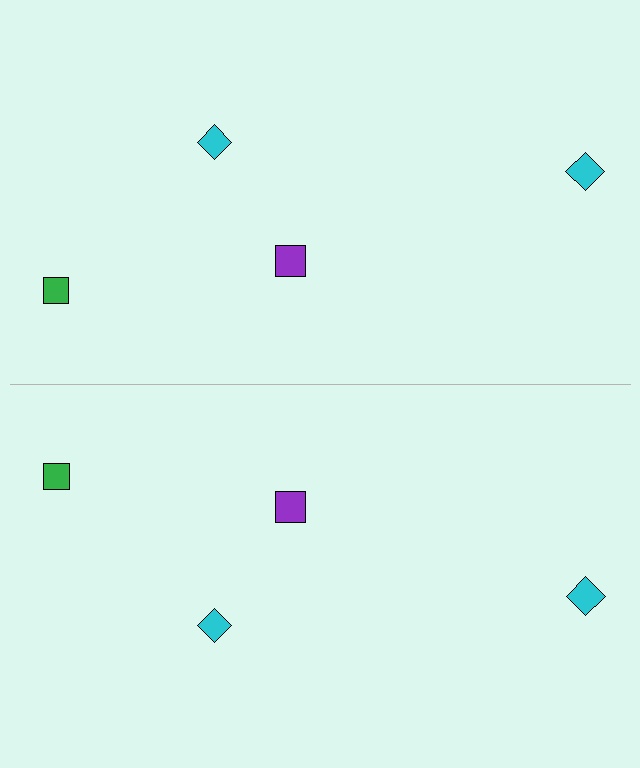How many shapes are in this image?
There are 8 shapes in this image.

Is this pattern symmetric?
Yes, this pattern has bilateral (reflection) symmetry.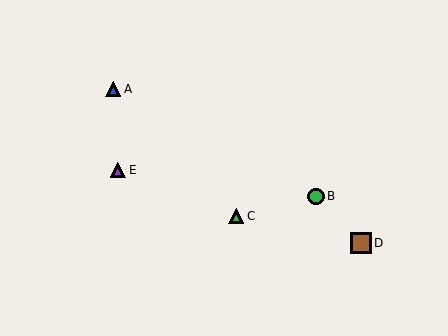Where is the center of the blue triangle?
The center of the blue triangle is at (113, 89).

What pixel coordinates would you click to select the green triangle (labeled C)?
Click at (236, 216) to select the green triangle C.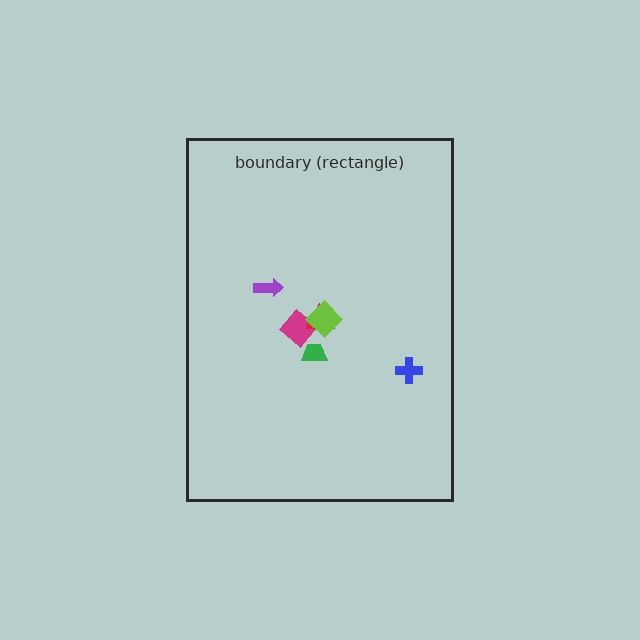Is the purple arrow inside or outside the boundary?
Inside.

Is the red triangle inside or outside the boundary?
Inside.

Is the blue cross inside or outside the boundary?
Inside.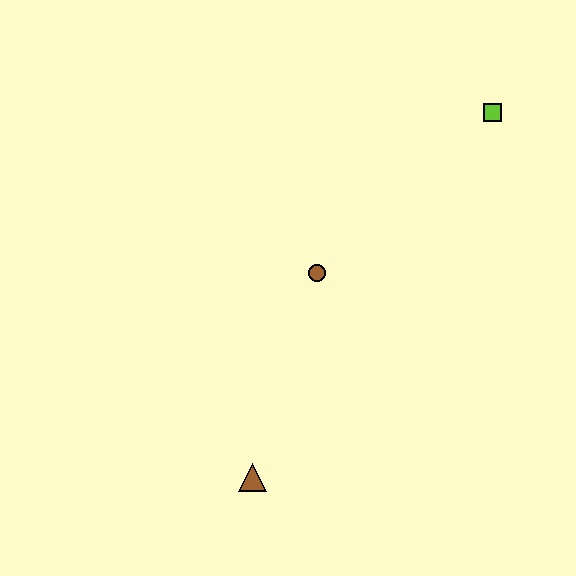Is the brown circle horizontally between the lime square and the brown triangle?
Yes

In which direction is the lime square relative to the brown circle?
The lime square is to the right of the brown circle.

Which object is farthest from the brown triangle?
The lime square is farthest from the brown triangle.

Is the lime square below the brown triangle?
No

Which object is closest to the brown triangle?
The brown circle is closest to the brown triangle.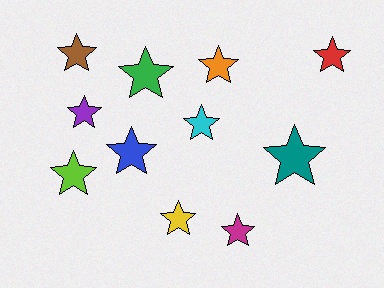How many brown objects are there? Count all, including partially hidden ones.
There is 1 brown object.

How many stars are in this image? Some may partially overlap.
There are 11 stars.